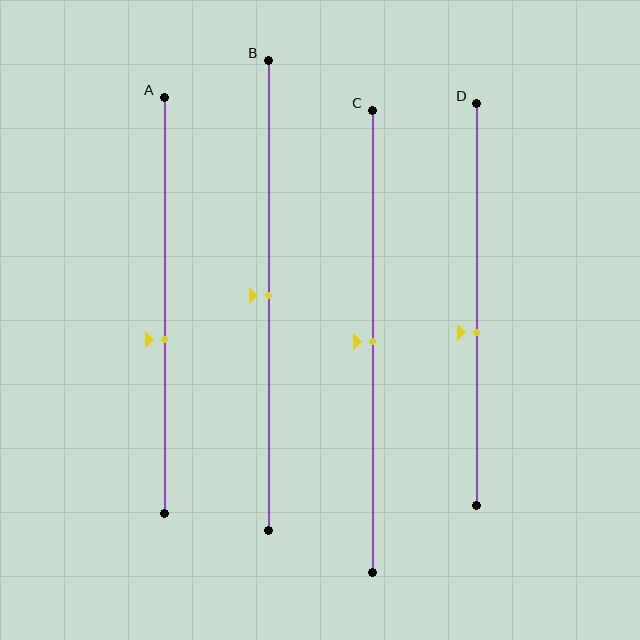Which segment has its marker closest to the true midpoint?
Segment B has its marker closest to the true midpoint.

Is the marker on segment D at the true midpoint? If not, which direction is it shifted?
No, the marker on segment D is shifted downward by about 7% of the segment length.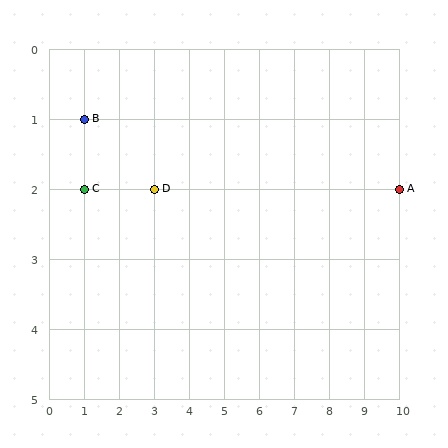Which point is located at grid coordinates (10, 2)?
Point A is at (10, 2).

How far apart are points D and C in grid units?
Points D and C are 2 columns apart.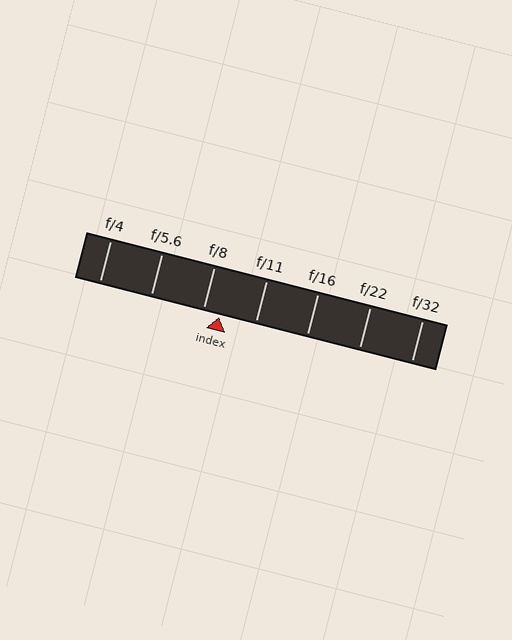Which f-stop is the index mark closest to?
The index mark is closest to f/8.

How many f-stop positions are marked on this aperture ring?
There are 7 f-stop positions marked.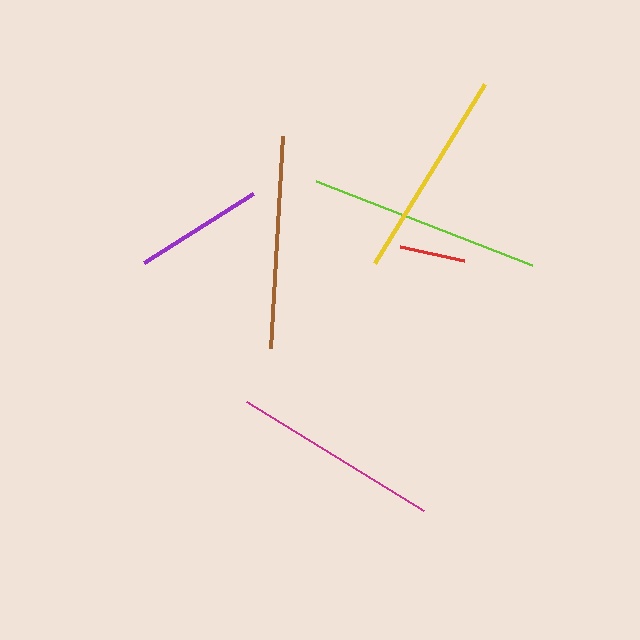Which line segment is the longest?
The lime line is the longest at approximately 231 pixels.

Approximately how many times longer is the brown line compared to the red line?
The brown line is approximately 3.3 times the length of the red line.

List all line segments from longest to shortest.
From longest to shortest: lime, brown, yellow, magenta, purple, red.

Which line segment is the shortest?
The red line is the shortest at approximately 65 pixels.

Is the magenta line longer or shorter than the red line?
The magenta line is longer than the red line.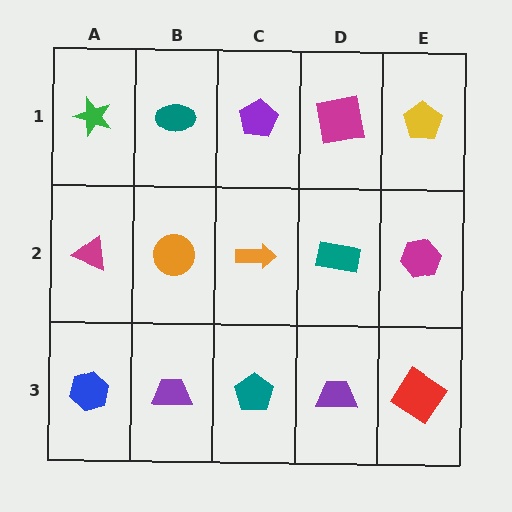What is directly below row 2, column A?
A blue hexagon.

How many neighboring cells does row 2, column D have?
4.